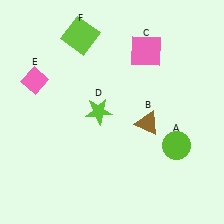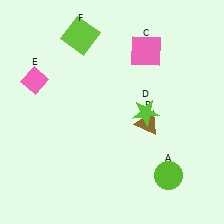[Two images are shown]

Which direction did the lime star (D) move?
The lime star (D) moved right.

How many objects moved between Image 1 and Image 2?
2 objects moved between the two images.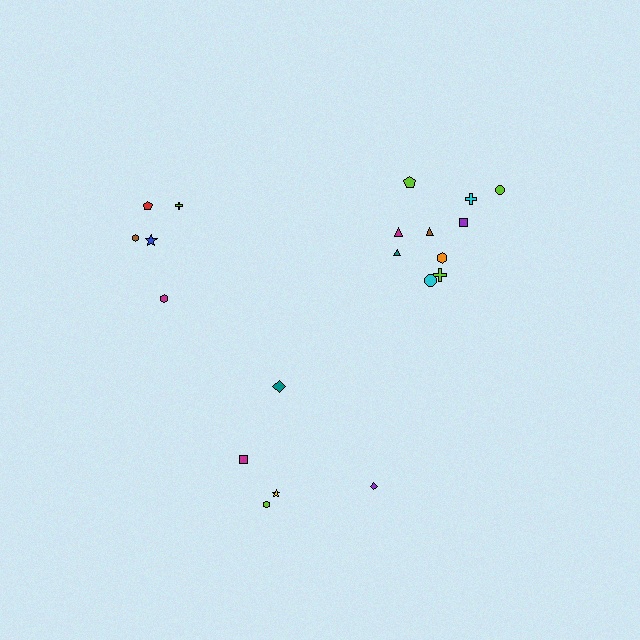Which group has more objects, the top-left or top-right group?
The top-right group.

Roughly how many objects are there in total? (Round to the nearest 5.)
Roughly 20 objects in total.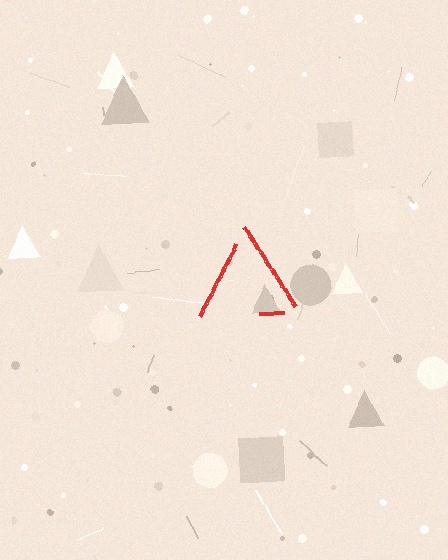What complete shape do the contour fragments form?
The contour fragments form a triangle.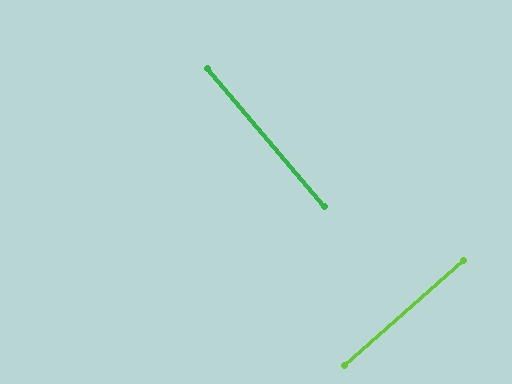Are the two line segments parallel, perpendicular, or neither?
Perpendicular — they meet at approximately 89°.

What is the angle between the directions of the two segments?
Approximately 89 degrees.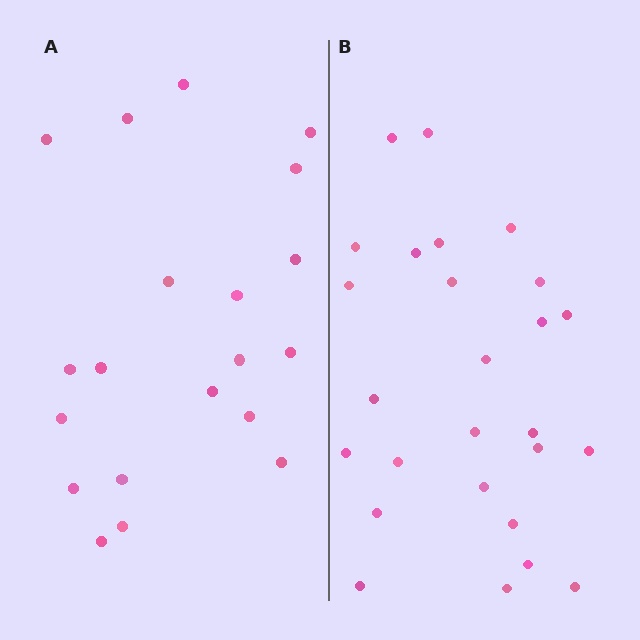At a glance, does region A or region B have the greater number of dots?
Region B (the right region) has more dots.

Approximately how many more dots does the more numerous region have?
Region B has about 6 more dots than region A.